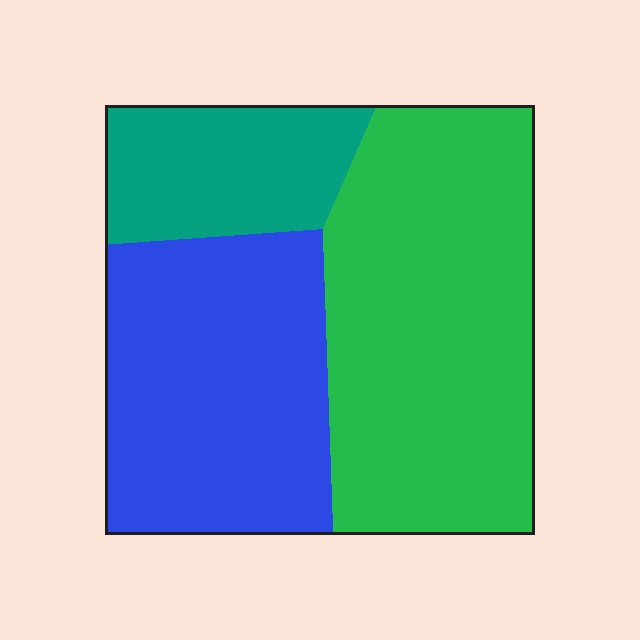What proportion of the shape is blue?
Blue covers roughly 35% of the shape.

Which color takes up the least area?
Teal, at roughly 15%.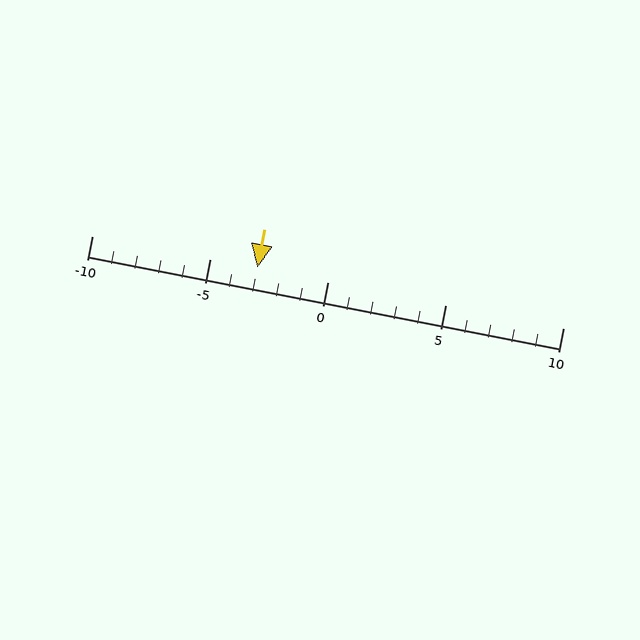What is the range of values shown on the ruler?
The ruler shows values from -10 to 10.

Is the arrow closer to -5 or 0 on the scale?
The arrow is closer to -5.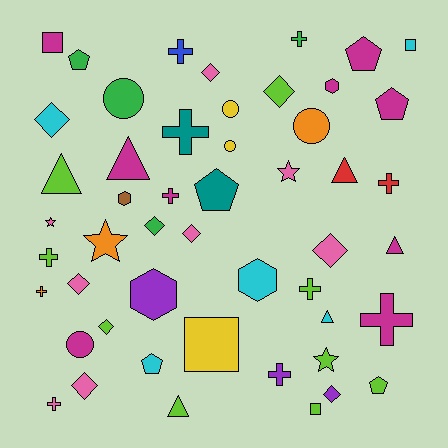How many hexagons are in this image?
There are 4 hexagons.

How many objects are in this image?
There are 50 objects.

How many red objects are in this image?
There are 2 red objects.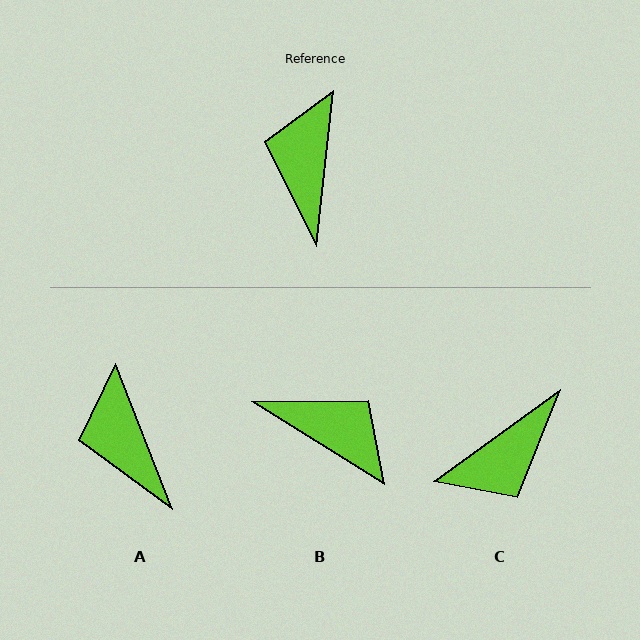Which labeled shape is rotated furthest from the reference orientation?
C, about 132 degrees away.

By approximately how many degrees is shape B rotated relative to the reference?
Approximately 116 degrees clockwise.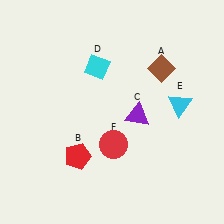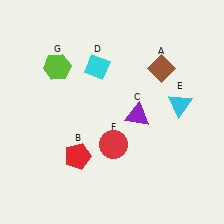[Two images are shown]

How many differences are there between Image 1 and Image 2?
There is 1 difference between the two images.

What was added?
A lime hexagon (G) was added in Image 2.